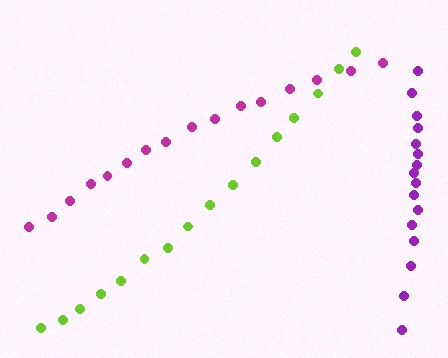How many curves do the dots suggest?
There are 3 distinct paths.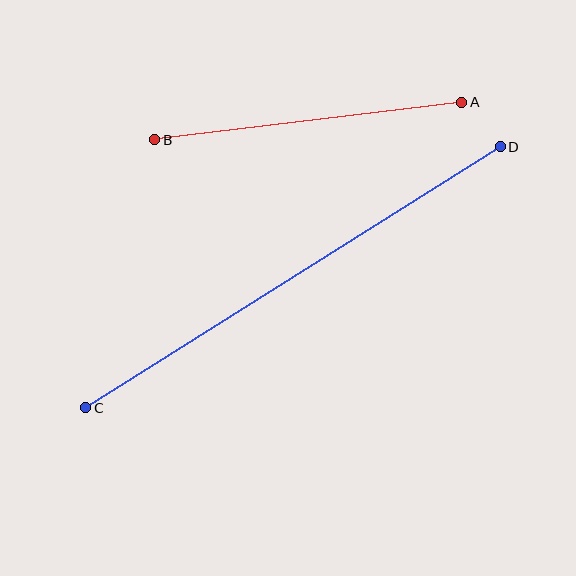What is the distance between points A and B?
The distance is approximately 309 pixels.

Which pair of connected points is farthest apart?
Points C and D are farthest apart.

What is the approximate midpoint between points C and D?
The midpoint is at approximately (293, 277) pixels.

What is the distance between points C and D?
The distance is approximately 490 pixels.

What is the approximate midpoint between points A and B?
The midpoint is at approximately (308, 121) pixels.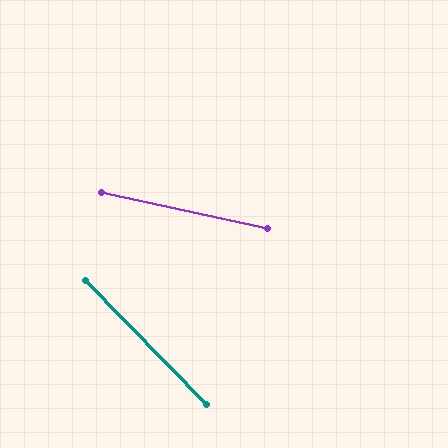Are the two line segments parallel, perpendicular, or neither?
Neither parallel nor perpendicular — they differ by about 34°.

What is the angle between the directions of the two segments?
Approximately 34 degrees.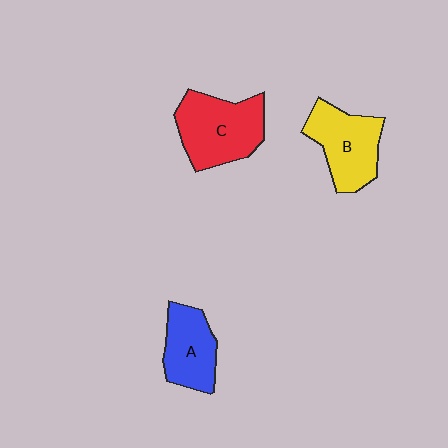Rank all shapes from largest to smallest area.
From largest to smallest: C (red), B (yellow), A (blue).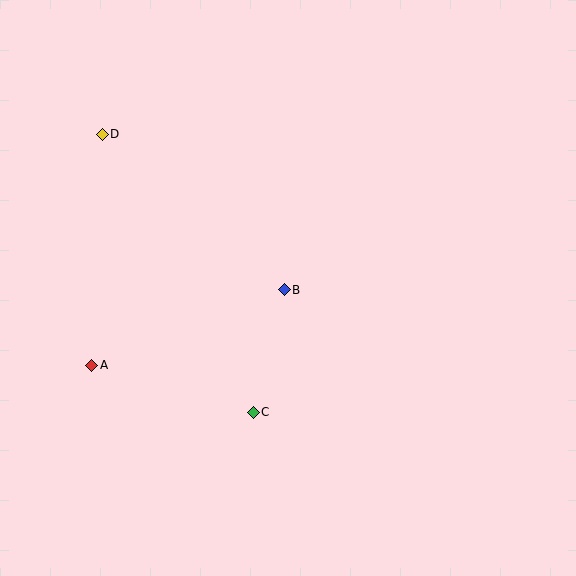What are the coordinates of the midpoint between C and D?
The midpoint between C and D is at (178, 273).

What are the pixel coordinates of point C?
Point C is at (253, 412).